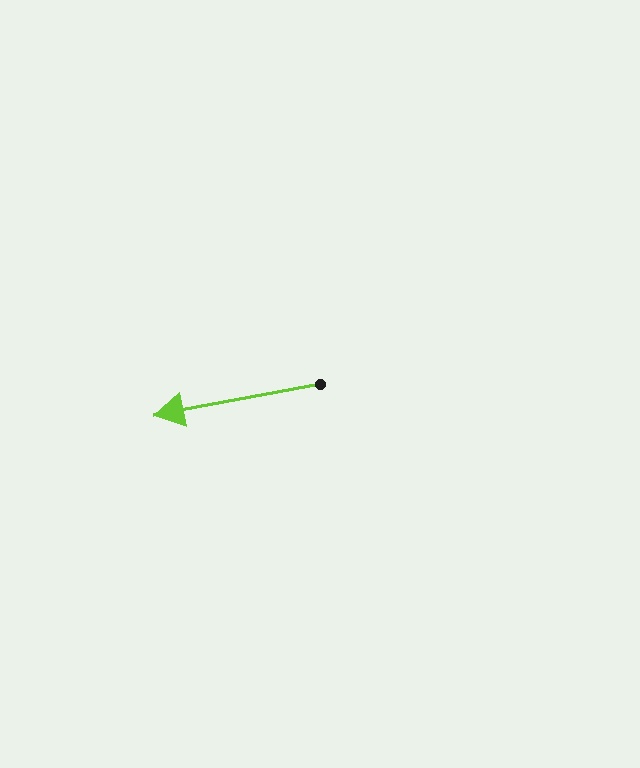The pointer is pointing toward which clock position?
Roughly 9 o'clock.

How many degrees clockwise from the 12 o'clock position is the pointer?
Approximately 259 degrees.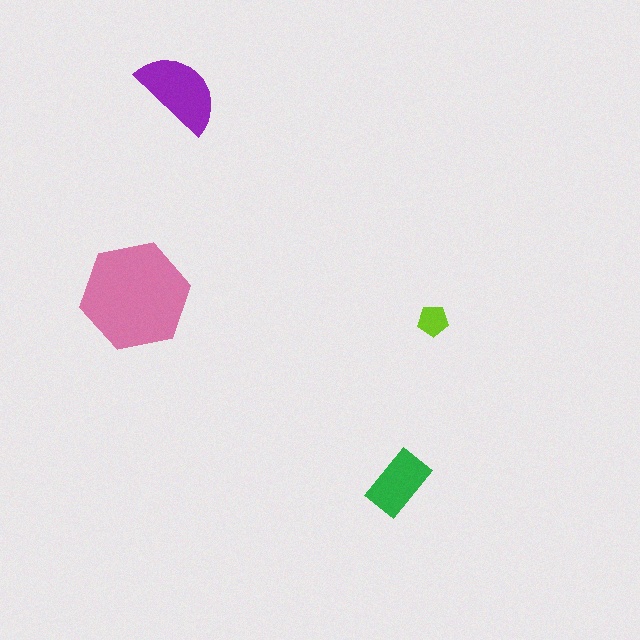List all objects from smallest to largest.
The lime pentagon, the green rectangle, the purple semicircle, the pink hexagon.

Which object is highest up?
The purple semicircle is topmost.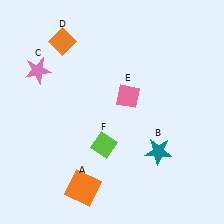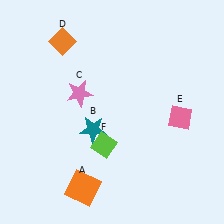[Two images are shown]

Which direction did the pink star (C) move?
The pink star (C) moved right.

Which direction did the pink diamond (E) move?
The pink diamond (E) moved right.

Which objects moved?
The objects that moved are: the teal star (B), the pink star (C), the pink diamond (E).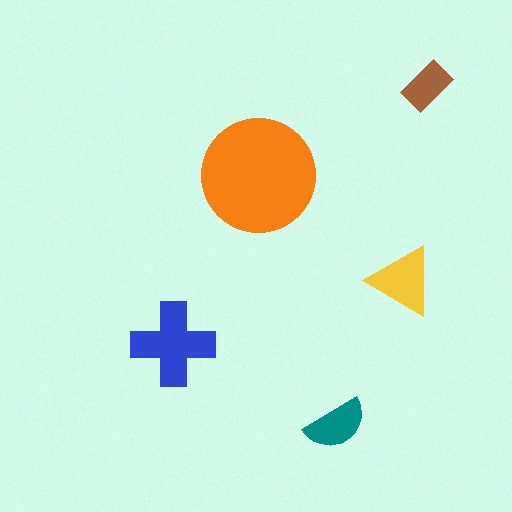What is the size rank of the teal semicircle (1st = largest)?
4th.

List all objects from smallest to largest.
The brown rectangle, the teal semicircle, the yellow triangle, the blue cross, the orange circle.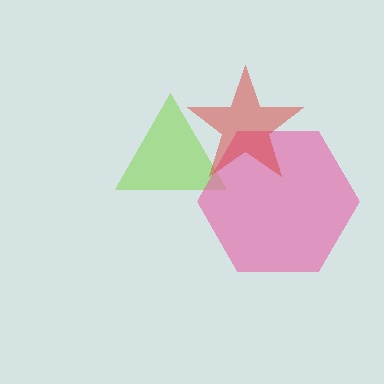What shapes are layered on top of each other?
The layered shapes are: a lime triangle, a pink hexagon, a red star.